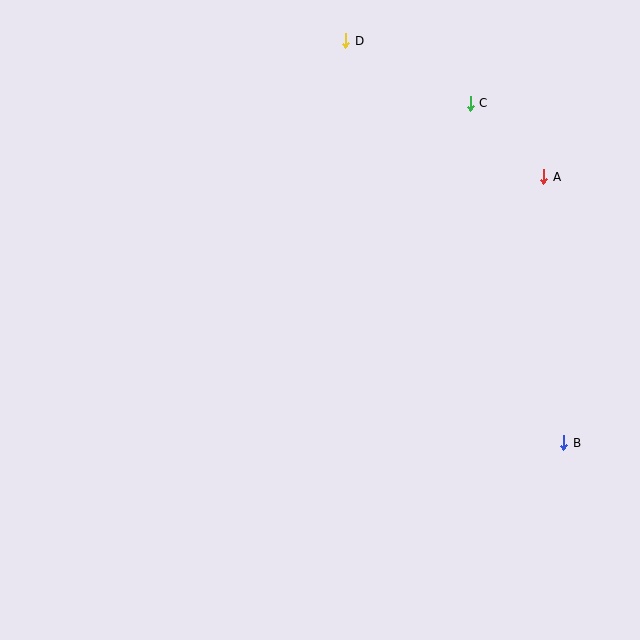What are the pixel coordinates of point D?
Point D is at (346, 41).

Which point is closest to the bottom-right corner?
Point B is closest to the bottom-right corner.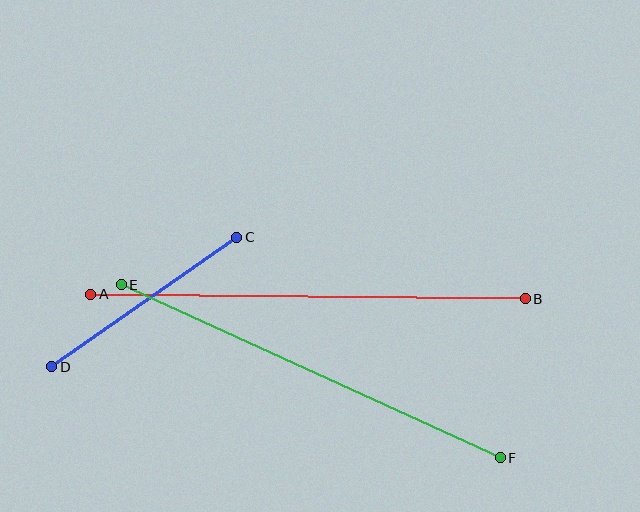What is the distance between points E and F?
The distance is approximately 417 pixels.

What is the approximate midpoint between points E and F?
The midpoint is at approximately (311, 371) pixels.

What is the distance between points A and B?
The distance is approximately 434 pixels.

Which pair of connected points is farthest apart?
Points A and B are farthest apart.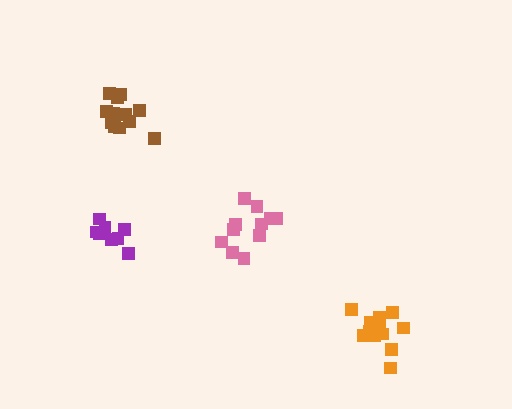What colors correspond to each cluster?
The clusters are colored: orange, brown, pink, purple.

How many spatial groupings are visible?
There are 4 spatial groupings.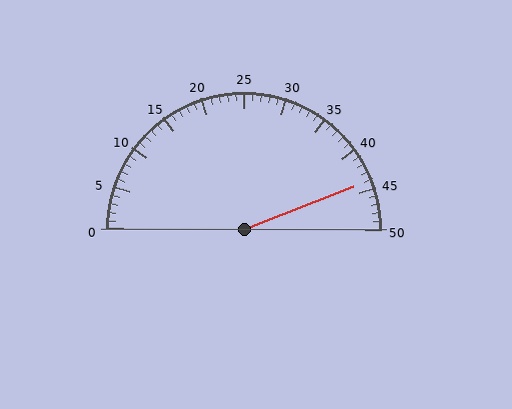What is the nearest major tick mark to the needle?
The nearest major tick mark is 45.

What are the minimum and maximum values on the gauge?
The gauge ranges from 0 to 50.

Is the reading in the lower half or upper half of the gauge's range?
The reading is in the upper half of the range (0 to 50).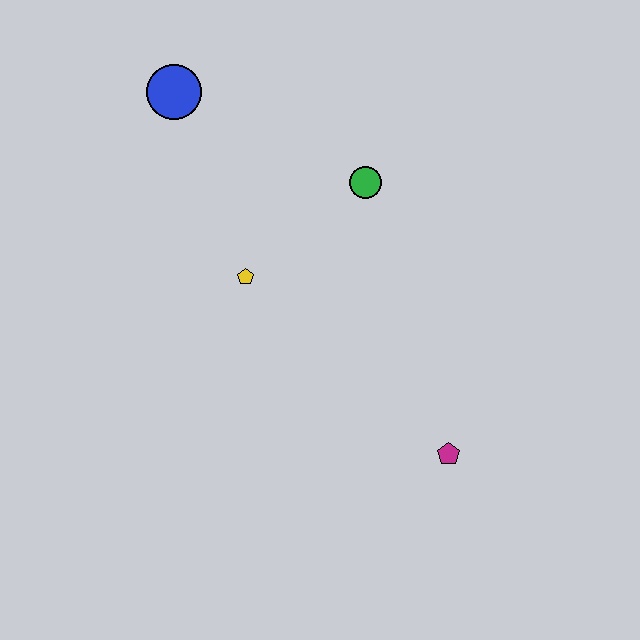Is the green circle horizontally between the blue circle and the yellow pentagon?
No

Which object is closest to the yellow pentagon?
The green circle is closest to the yellow pentagon.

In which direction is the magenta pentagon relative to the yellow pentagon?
The magenta pentagon is to the right of the yellow pentagon.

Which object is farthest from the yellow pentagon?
The magenta pentagon is farthest from the yellow pentagon.